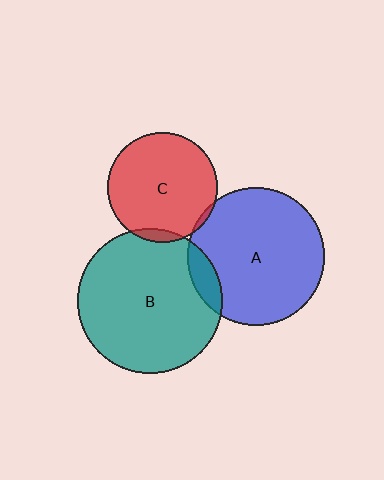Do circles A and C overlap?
Yes.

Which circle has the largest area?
Circle B (teal).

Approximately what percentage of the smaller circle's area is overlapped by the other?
Approximately 5%.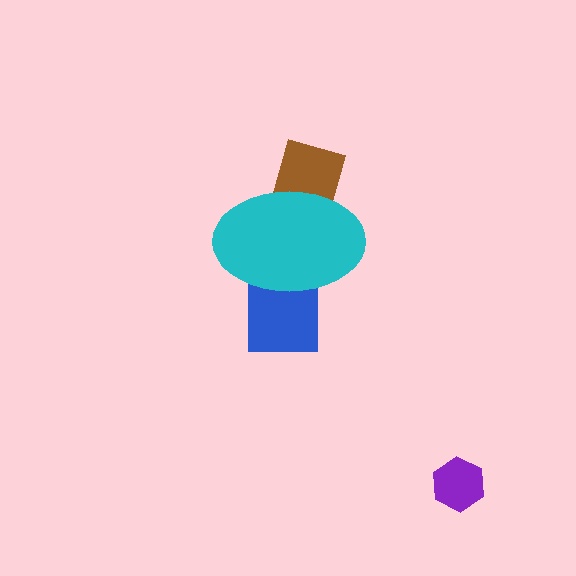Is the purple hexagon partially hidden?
No, the purple hexagon is fully visible.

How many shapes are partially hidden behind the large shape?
2 shapes are partially hidden.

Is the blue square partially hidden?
Yes, the blue square is partially hidden behind the cyan ellipse.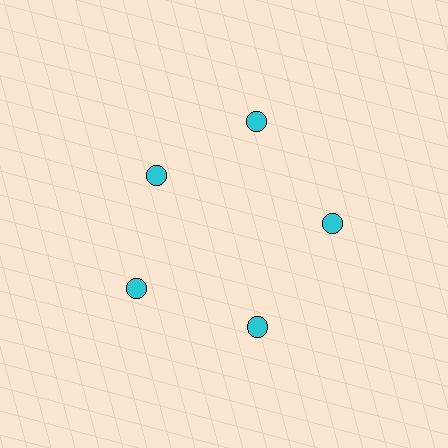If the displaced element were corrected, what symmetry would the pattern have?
It would have 5-fold rotational symmetry — the pattern would map onto itself every 72 degrees.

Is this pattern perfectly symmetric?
No. The 5 cyan circles are arranged in a ring, but one element near the 10 o'clock position is pulled inward toward the center, breaking the 5-fold rotational symmetry.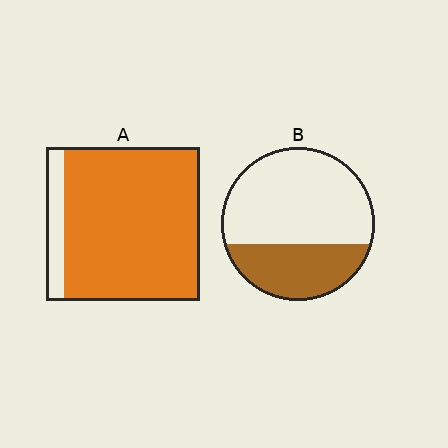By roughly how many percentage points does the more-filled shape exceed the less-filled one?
By roughly 55 percentage points (A over B).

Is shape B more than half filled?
No.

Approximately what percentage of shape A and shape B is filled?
A is approximately 90% and B is approximately 35%.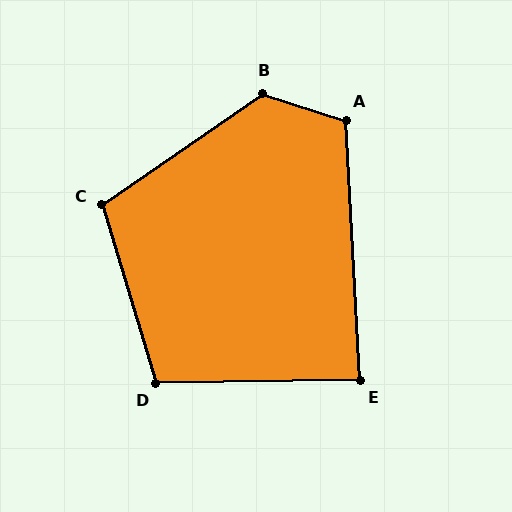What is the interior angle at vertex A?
Approximately 111 degrees (obtuse).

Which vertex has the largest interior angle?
B, at approximately 127 degrees.